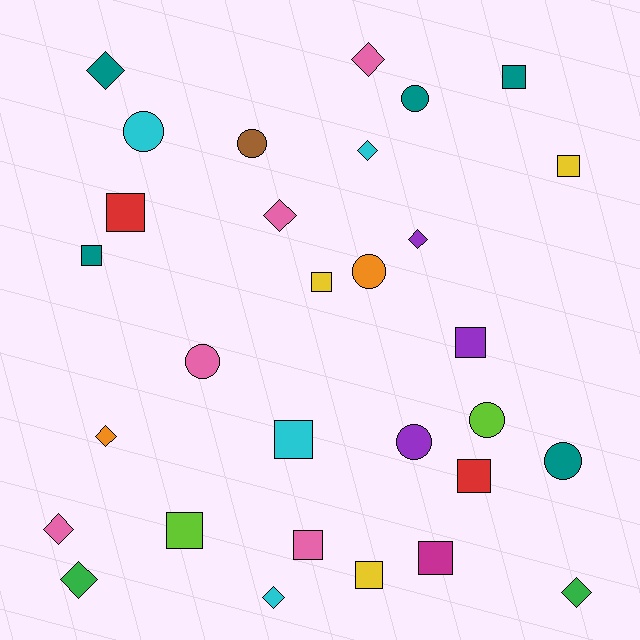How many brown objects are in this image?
There is 1 brown object.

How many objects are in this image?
There are 30 objects.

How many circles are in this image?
There are 8 circles.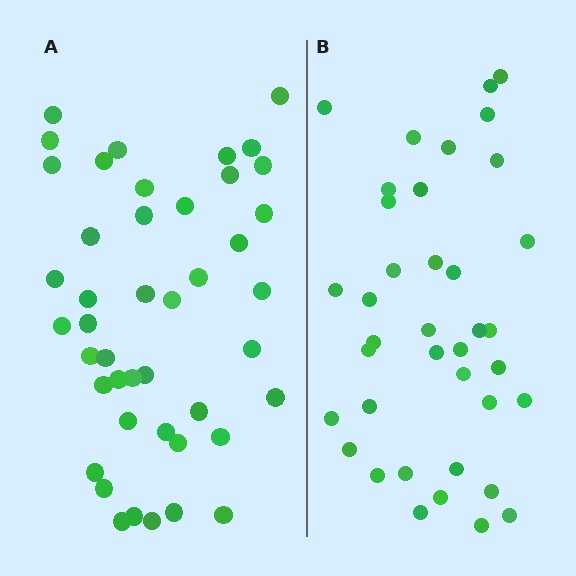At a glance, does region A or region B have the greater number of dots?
Region A (the left region) has more dots.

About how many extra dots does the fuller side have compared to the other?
Region A has about 6 more dots than region B.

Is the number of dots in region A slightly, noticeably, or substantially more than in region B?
Region A has only slightly more — the two regions are fairly close. The ratio is roughly 1.2 to 1.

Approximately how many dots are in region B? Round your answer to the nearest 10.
About 40 dots. (The exact count is 38, which rounds to 40.)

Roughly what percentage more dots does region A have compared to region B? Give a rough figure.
About 15% more.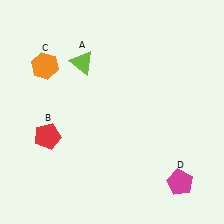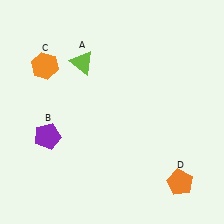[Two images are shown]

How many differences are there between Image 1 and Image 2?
There are 2 differences between the two images.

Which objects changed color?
B changed from red to purple. D changed from magenta to orange.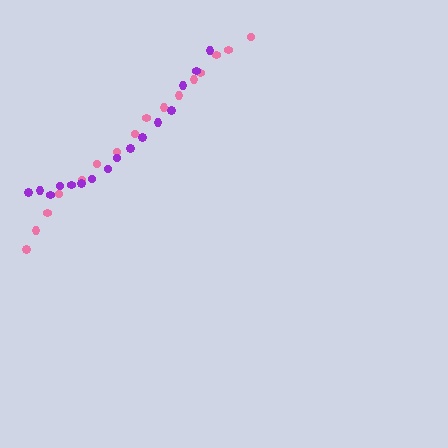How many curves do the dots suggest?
There are 2 distinct paths.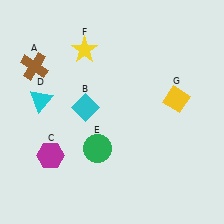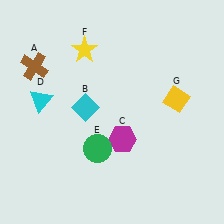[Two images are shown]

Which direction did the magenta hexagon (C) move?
The magenta hexagon (C) moved right.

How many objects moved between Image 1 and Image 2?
1 object moved between the two images.